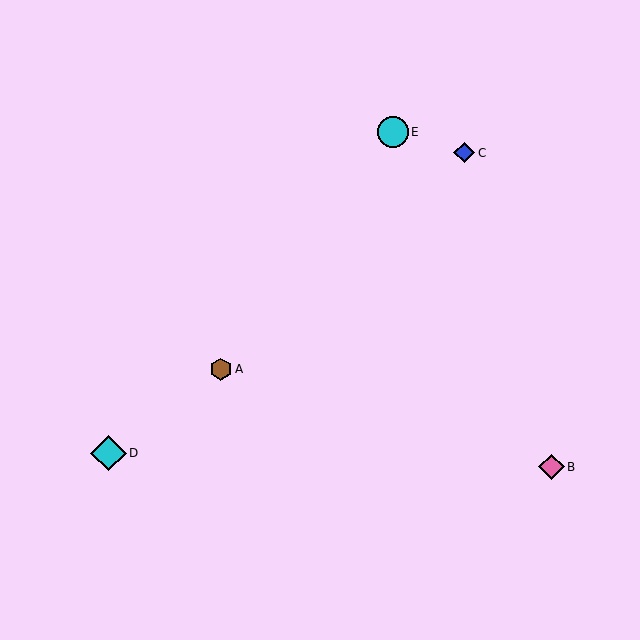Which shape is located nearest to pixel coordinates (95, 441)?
The cyan diamond (labeled D) at (109, 453) is nearest to that location.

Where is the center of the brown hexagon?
The center of the brown hexagon is at (221, 369).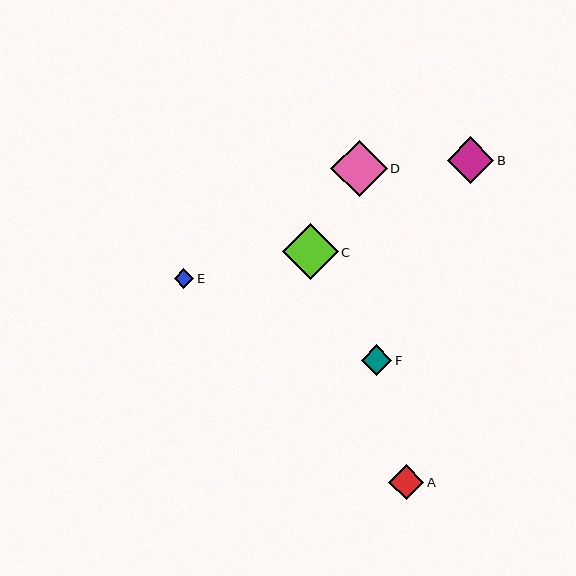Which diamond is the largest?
Diamond D is the largest with a size of approximately 56 pixels.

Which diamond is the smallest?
Diamond E is the smallest with a size of approximately 19 pixels.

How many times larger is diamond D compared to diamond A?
Diamond D is approximately 1.6 times the size of diamond A.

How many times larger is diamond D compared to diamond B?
Diamond D is approximately 1.2 times the size of diamond B.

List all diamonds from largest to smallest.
From largest to smallest: D, C, B, A, F, E.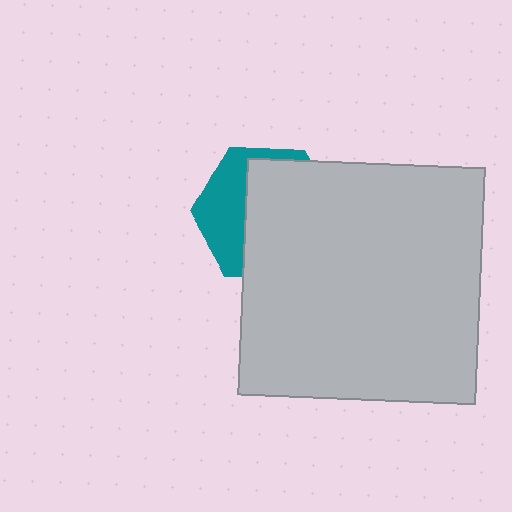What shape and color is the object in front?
The object in front is a light gray square.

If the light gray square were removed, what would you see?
You would see the complete teal hexagon.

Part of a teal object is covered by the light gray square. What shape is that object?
It is a hexagon.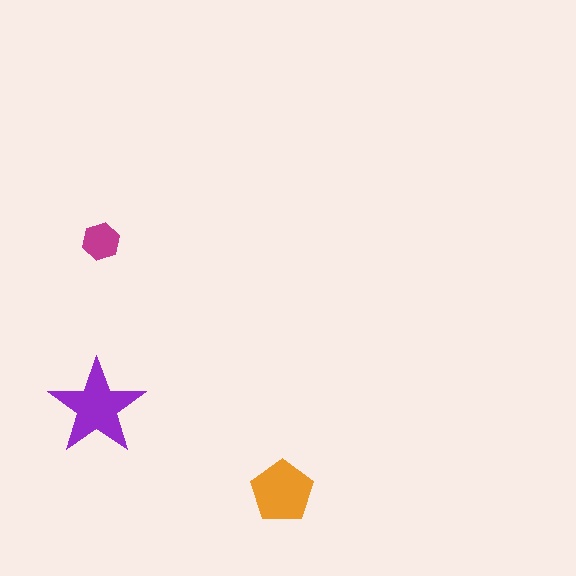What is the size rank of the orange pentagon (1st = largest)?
2nd.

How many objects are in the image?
There are 3 objects in the image.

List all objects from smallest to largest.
The magenta hexagon, the orange pentagon, the purple star.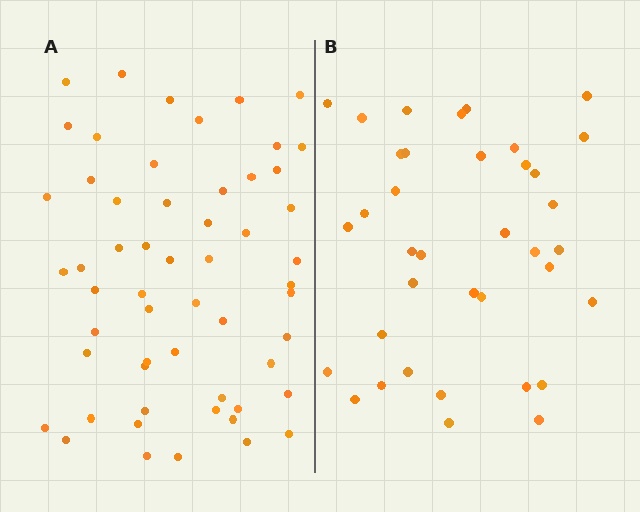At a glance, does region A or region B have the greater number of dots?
Region A (the left region) has more dots.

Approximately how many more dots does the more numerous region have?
Region A has approximately 20 more dots than region B.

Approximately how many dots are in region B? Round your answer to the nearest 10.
About 40 dots. (The exact count is 37, which rounds to 40.)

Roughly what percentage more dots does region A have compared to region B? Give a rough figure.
About 50% more.